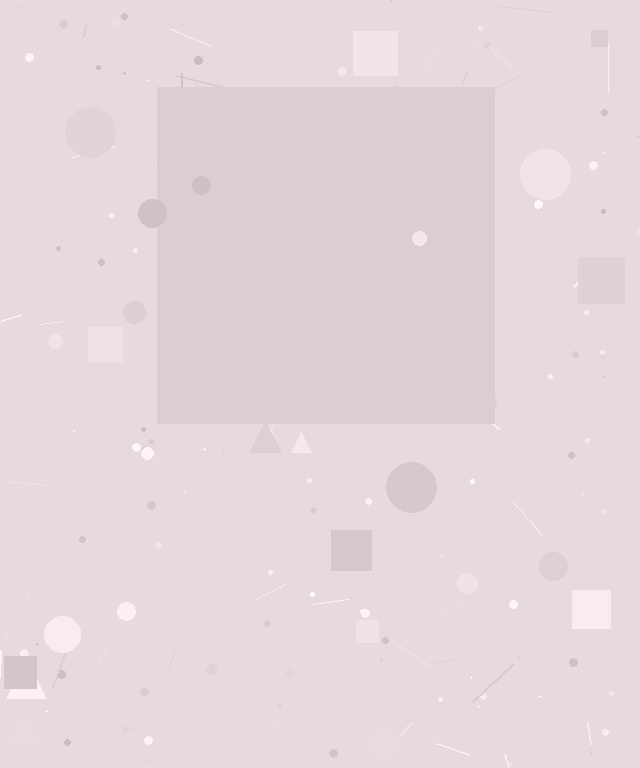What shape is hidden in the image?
A square is hidden in the image.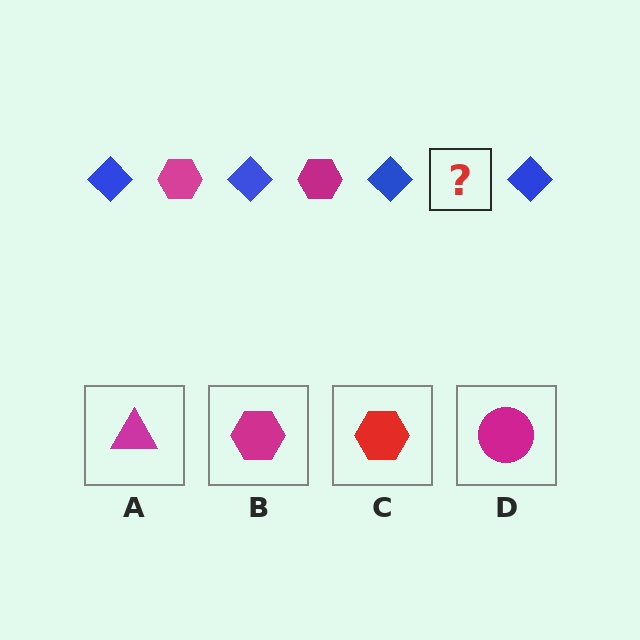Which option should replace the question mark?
Option B.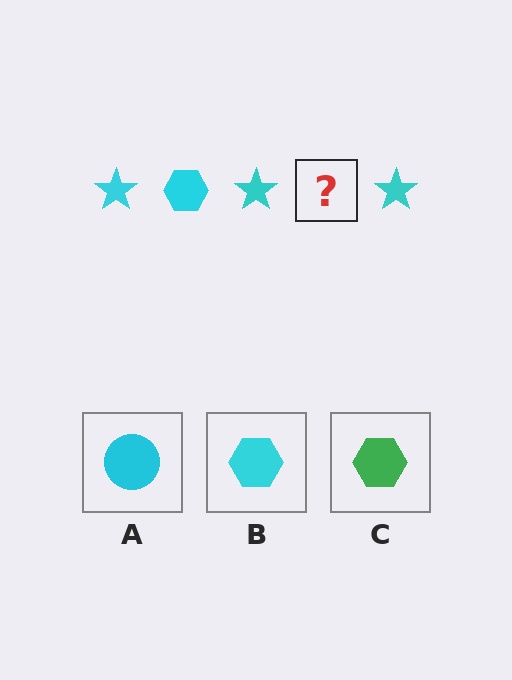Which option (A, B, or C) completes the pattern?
B.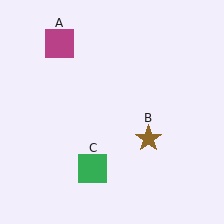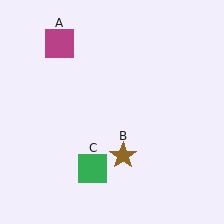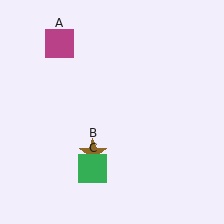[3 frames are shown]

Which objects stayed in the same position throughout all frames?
Magenta square (object A) and green square (object C) remained stationary.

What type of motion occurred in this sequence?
The brown star (object B) rotated clockwise around the center of the scene.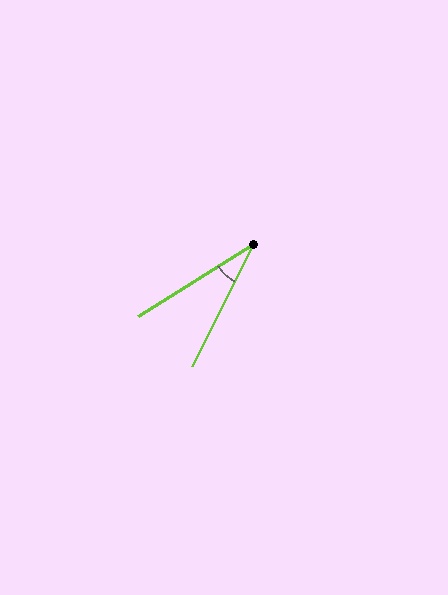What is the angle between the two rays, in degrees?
Approximately 31 degrees.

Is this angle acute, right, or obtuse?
It is acute.